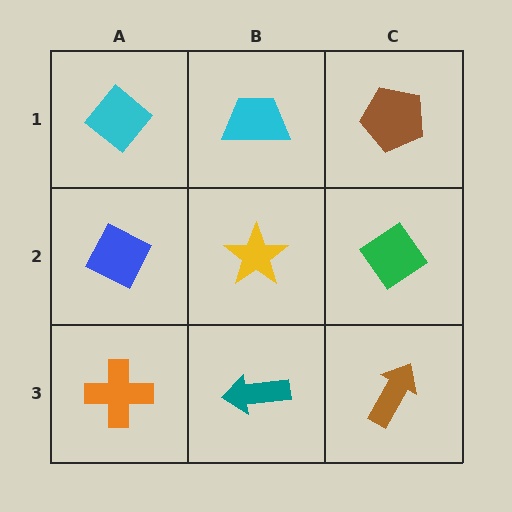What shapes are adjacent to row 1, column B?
A yellow star (row 2, column B), a cyan diamond (row 1, column A), a brown pentagon (row 1, column C).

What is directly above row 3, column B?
A yellow star.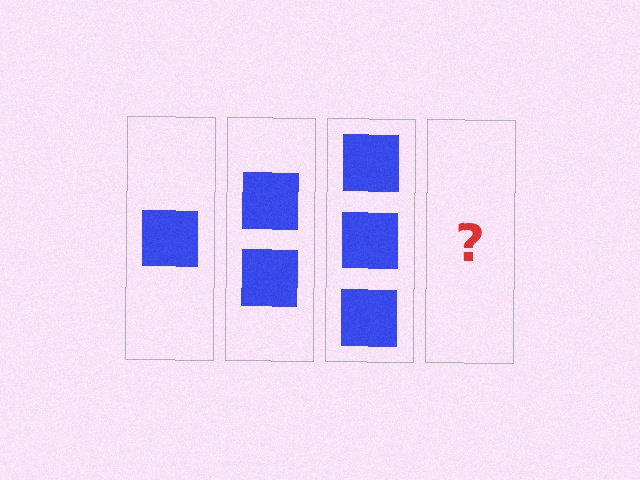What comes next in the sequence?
The next element should be 4 squares.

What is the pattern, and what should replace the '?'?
The pattern is that each step adds one more square. The '?' should be 4 squares.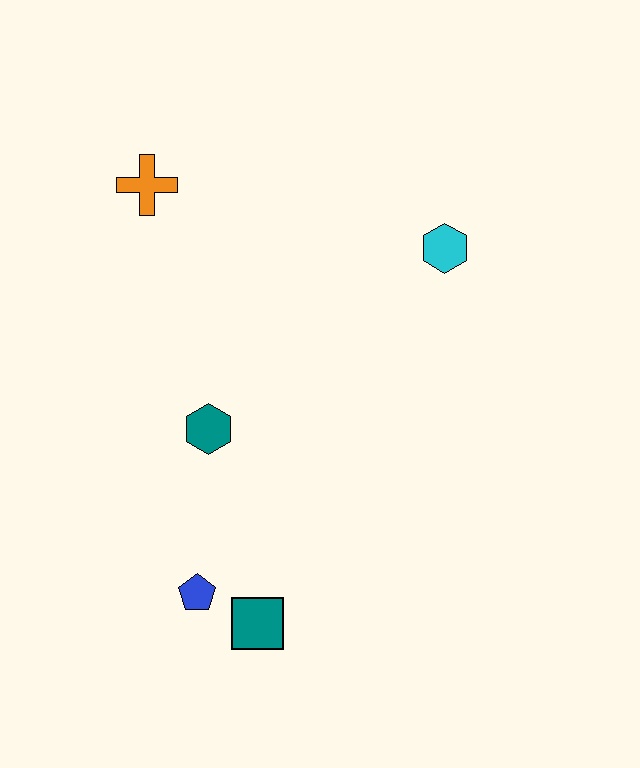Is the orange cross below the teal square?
No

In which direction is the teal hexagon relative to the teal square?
The teal hexagon is above the teal square.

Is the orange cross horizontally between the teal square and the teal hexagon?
No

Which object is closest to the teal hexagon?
The blue pentagon is closest to the teal hexagon.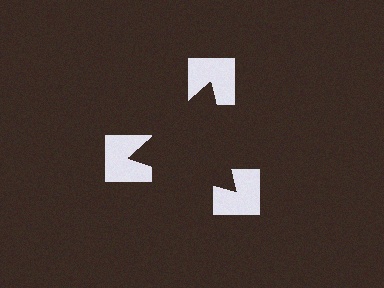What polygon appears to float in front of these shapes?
An illusory triangle — its edges are inferred from the aligned wedge cuts in the notched squares, not physically drawn.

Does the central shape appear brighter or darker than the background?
It typically appears slightly darker than the background, even though no actual brightness change is drawn.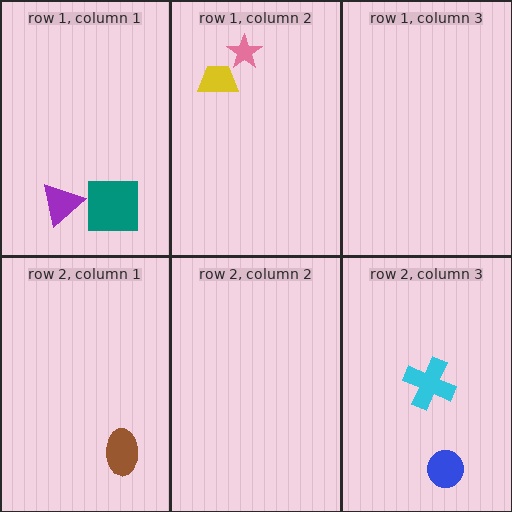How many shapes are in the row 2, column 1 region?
1.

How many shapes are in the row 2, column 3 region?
2.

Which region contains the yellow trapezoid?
The row 1, column 2 region.